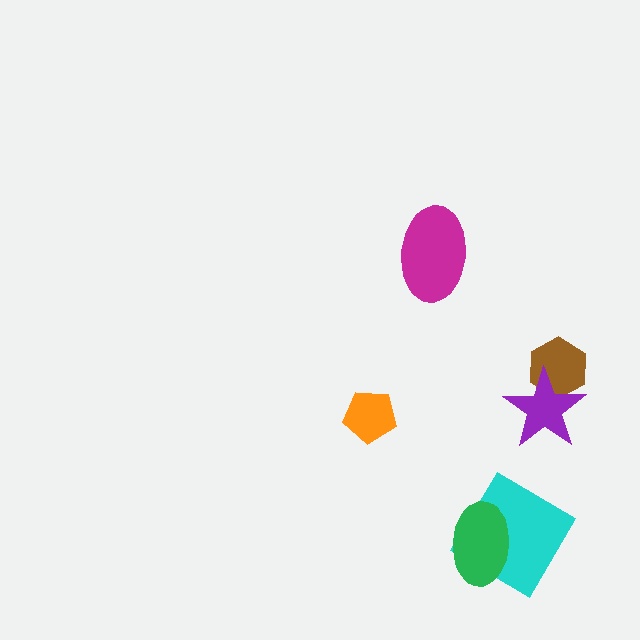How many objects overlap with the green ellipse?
1 object overlaps with the green ellipse.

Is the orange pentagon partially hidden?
No, no other shape covers it.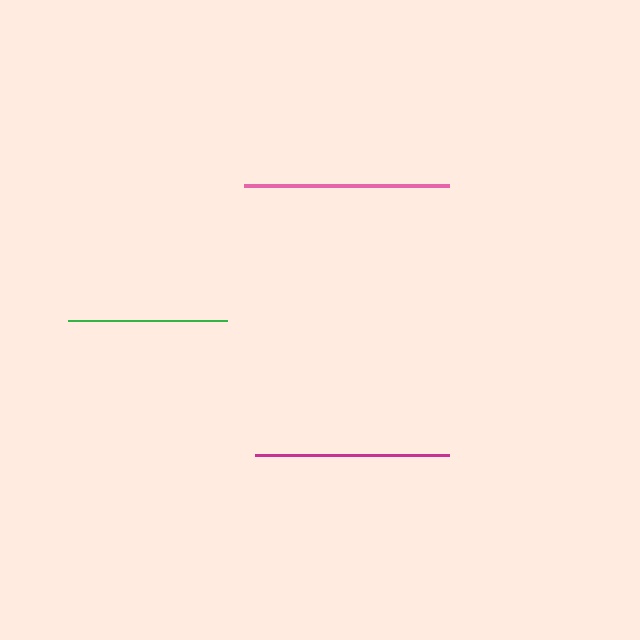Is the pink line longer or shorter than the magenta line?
The pink line is longer than the magenta line.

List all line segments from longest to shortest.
From longest to shortest: pink, magenta, green.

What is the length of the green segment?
The green segment is approximately 159 pixels long.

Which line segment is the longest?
The pink line is the longest at approximately 204 pixels.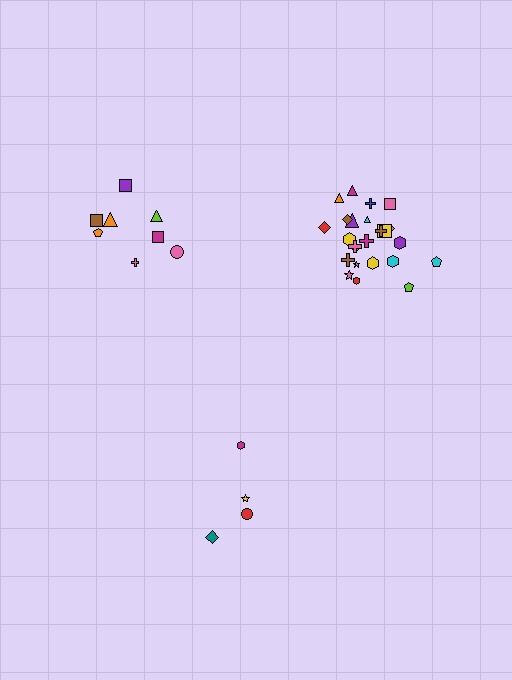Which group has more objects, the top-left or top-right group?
The top-right group.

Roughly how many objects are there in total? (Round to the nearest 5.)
Roughly 35 objects in total.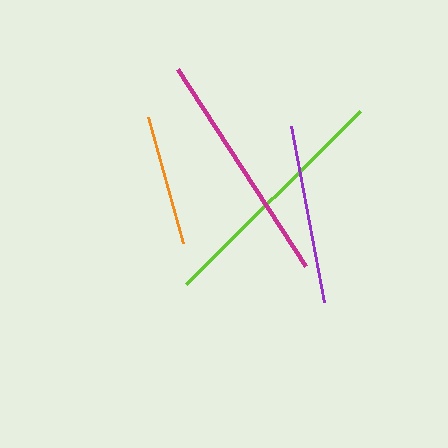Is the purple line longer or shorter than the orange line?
The purple line is longer than the orange line.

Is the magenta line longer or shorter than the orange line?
The magenta line is longer than the orange line.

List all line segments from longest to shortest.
From longest to shortest: lime, magenta, purple, orange.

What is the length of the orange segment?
The orange segment is approximately 131 pixels long.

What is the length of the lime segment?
The lime segment is approximately 246 pixels long.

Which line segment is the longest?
The lime line is the longest at approximately 246 pixels.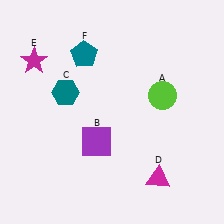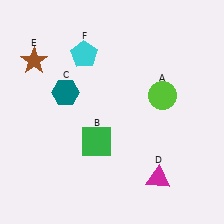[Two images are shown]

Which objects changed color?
B changed from purple to green. E changed from magenta to brown. F changed from teal to cyan.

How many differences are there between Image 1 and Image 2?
There are 3 differences between the two images.